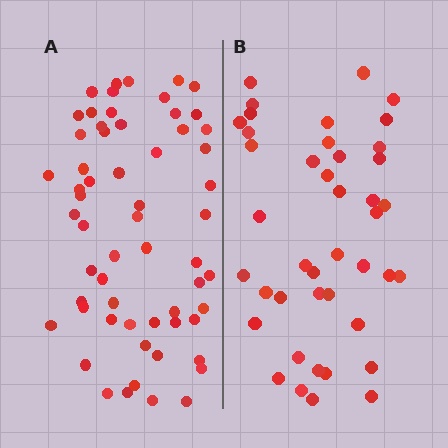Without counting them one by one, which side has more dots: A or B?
Region A (the left region) has more dots.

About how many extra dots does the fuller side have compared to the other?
Region A has approximately 20 more dots than region B.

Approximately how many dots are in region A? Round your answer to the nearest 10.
About 60 dots.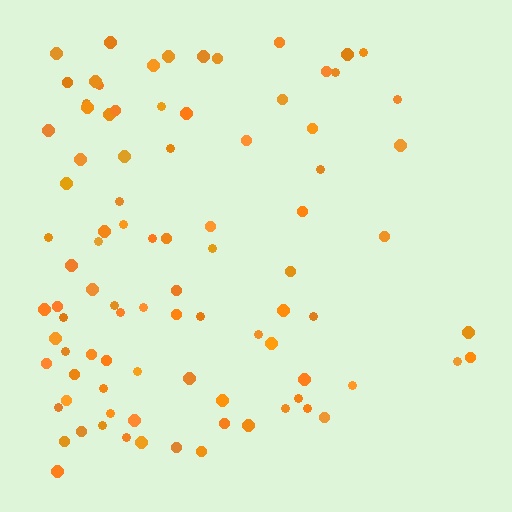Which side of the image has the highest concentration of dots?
The left.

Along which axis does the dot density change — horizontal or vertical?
Horizontal.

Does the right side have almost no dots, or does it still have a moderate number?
Still a moderate number, just noticeably fewer than the left.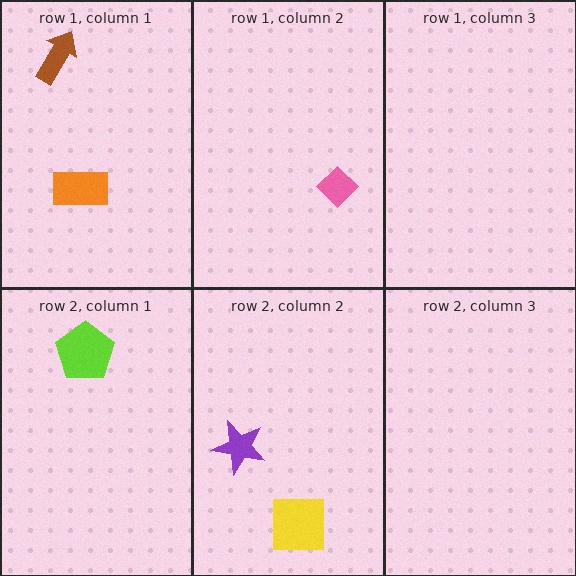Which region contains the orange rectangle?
The row 1, column 1 region.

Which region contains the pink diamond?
The row 1, column 2 region.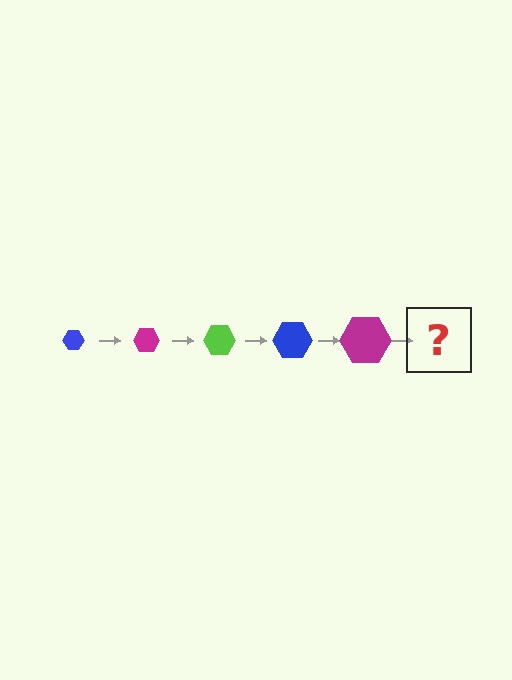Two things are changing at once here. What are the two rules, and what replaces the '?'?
The two rules are that the hexagon grows larger each step and the color cycles through blue, magenta, and lime. The '?' should be a lime hexagon, larger than the previous one.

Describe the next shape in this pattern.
It should be a lime hexagon, larger than the previous one.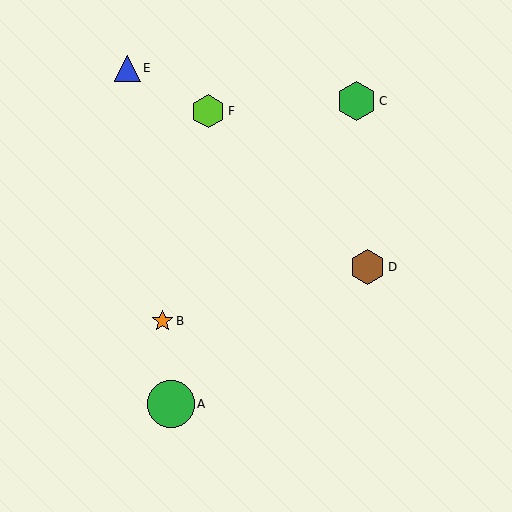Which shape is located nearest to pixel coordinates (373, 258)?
The brown hexagon (labeled D) at (368, 267) is nearest to that location.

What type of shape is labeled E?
Shape E is a blue triangle.